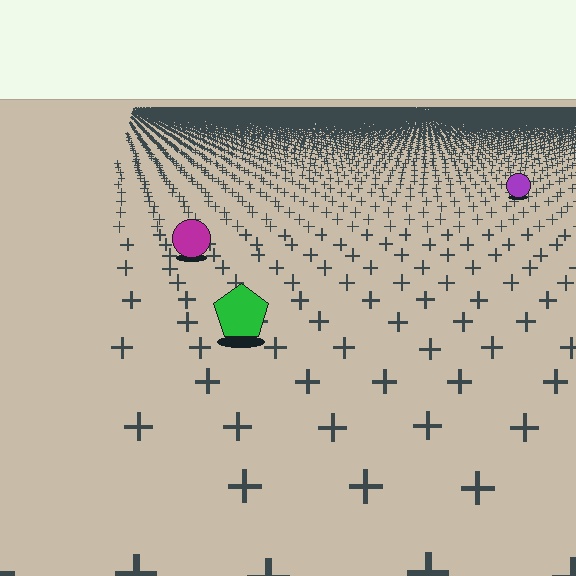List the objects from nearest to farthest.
From nearest to farthest: the green pentagon, the magenta circle, the purple circle.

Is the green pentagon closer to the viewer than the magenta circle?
Yes. The green pentagon is closer — you can tell from the texture gradient: the ground texture is coarser near it.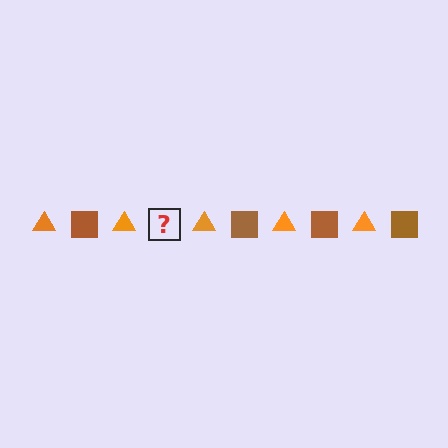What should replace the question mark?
The question mark should be replaced with a brown square.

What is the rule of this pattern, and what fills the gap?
The rule is that the pattern alternates between orange triangle and brown square. The gap should be filled with a brown square.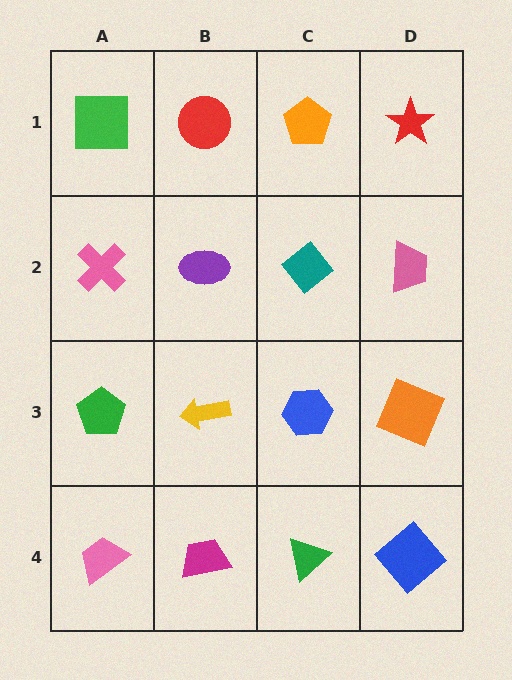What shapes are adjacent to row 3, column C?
A teal diamond (row 2, column C), a green triangle (row 4, column C), a yellow arrow (row 3, column B), an orange square (row 3, column D).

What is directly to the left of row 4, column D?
A green triangle.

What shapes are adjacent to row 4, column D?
An orange square (row 3, column D), a green triangle (row 4, column C).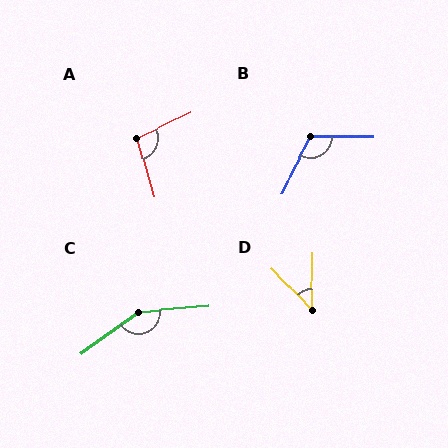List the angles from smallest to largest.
D (45°), A (99°), B (117°), C (149°).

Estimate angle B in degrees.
Approximately 117 degrees.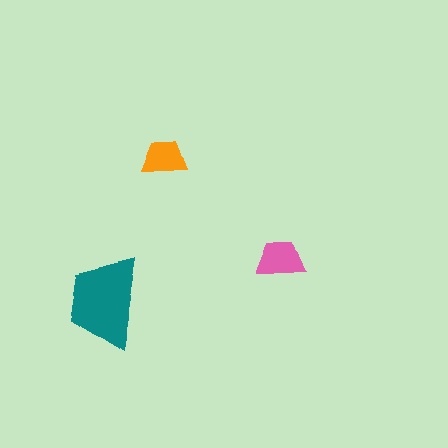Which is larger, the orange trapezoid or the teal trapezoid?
The teal one.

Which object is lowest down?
The teal trapezoid is bottommost.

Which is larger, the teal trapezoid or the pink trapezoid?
The teal one.